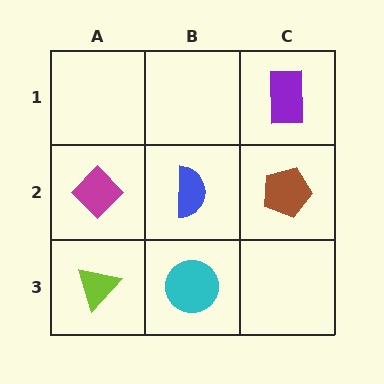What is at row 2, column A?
A magenta diamond.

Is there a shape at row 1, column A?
No, that cell is empty.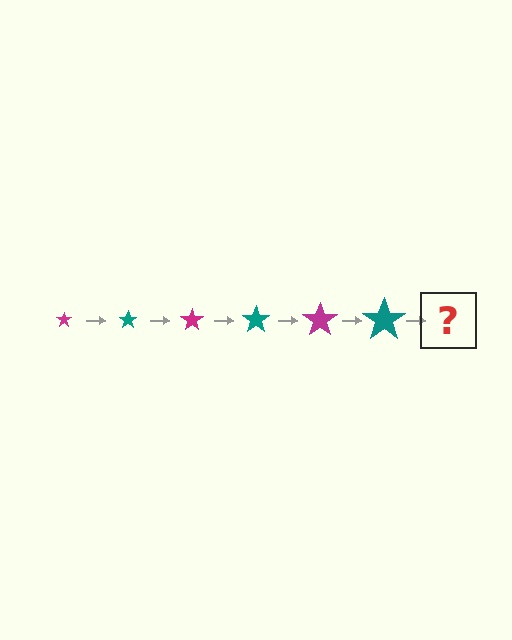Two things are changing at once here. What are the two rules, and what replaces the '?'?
The two rules are that the star grows larger each step and the color cycles through magenta and teal. The '?' should be a magenta star, larger than the previous one.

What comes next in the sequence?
The next element should be a magenta star, larger than the previous one.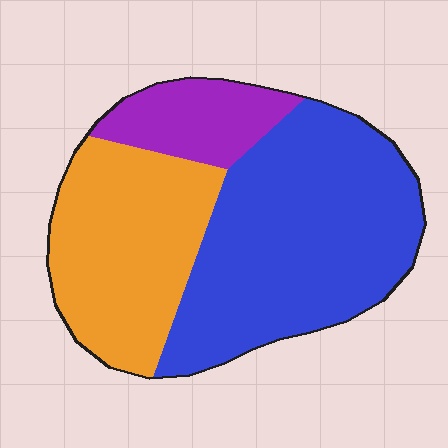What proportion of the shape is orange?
Orange takes up between a quarter and a half of the shape.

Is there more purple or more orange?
Orange.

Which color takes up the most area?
Blue, at roughly 50%.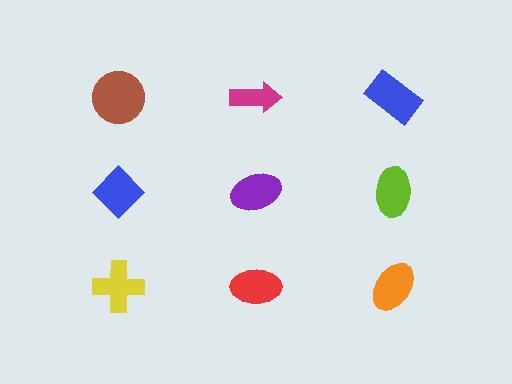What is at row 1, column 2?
A magenta arrow.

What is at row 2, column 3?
A lime ellipse.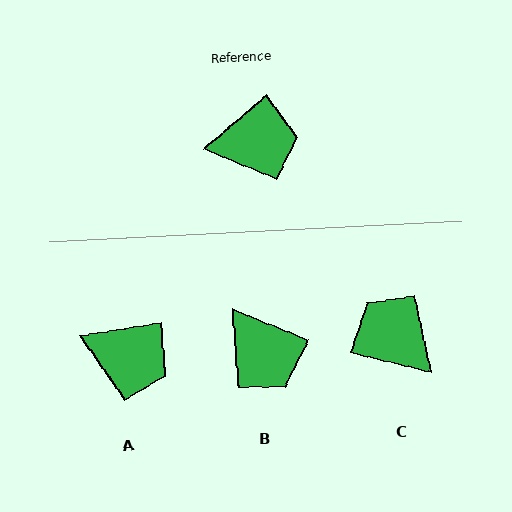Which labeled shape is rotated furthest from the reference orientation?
C, about 125 degrees away.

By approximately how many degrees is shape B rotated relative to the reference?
Approximately 63 degrees clockwise.